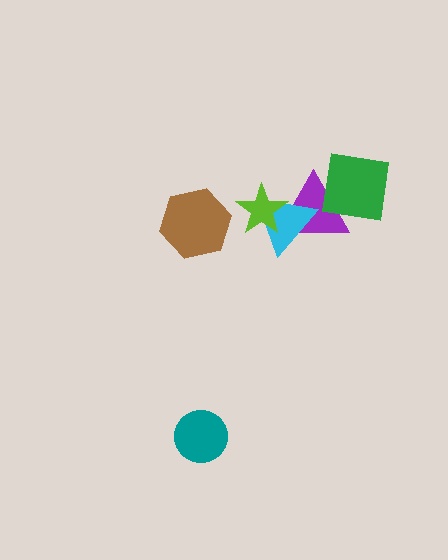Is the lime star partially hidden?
No, no other shape covers it.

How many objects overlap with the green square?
1 object overlaps with the green square.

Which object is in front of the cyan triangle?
The lime star is in front of the cyan triangle.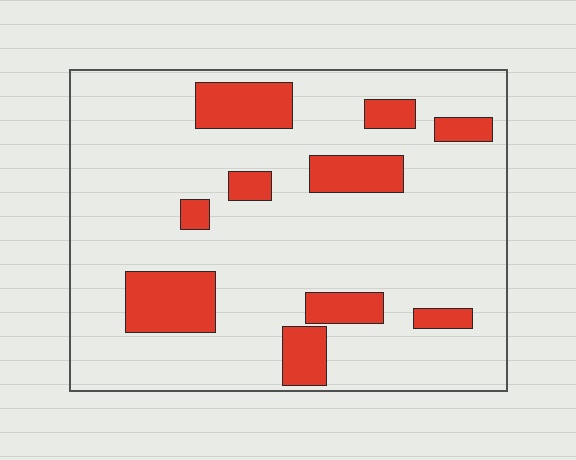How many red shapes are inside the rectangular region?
10.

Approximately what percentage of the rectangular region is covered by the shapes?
Approximately 20%.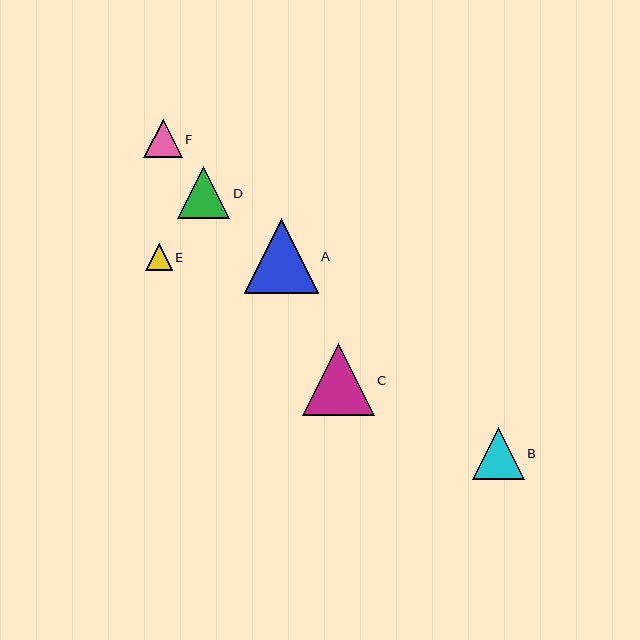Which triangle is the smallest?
Triangle E is the smallest with a size of approximately 26 pixels.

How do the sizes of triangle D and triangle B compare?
Triangle D and triangle B are approximately the same size.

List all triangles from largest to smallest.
From largest to smallest: A, C, D, B, F, E.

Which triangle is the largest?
Triangle A is the largest with a size of approximately 74 pixels.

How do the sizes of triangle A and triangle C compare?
Triangle A and triangle C are approximately the same size.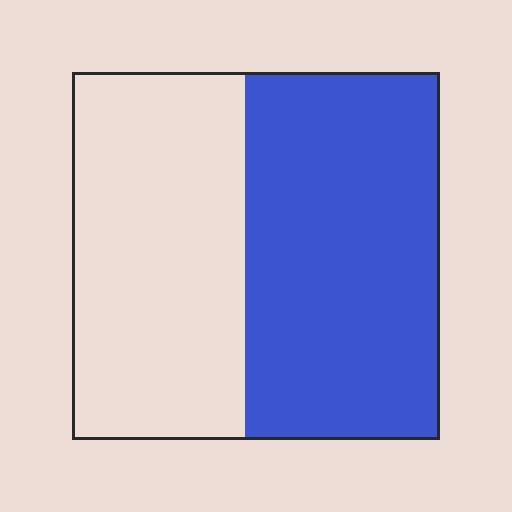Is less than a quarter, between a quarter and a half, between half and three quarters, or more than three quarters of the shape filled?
Between half and three quarters.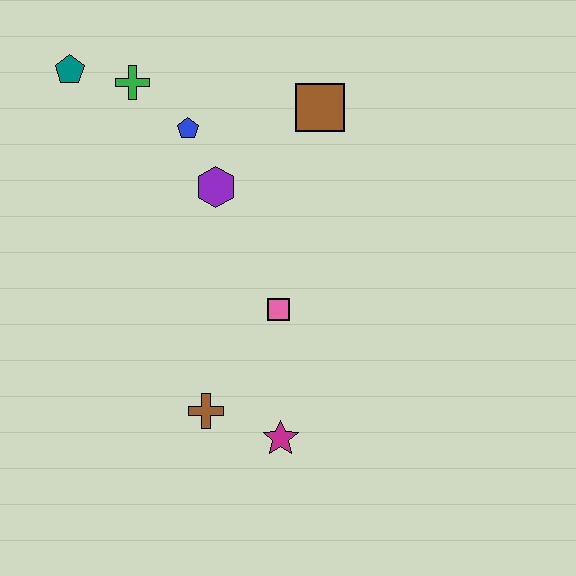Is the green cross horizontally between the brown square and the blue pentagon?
No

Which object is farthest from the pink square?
The teal pentagon is farthest from the pink square.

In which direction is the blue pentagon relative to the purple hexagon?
The blue pentagon is above the purple hexagon.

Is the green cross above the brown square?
Yes